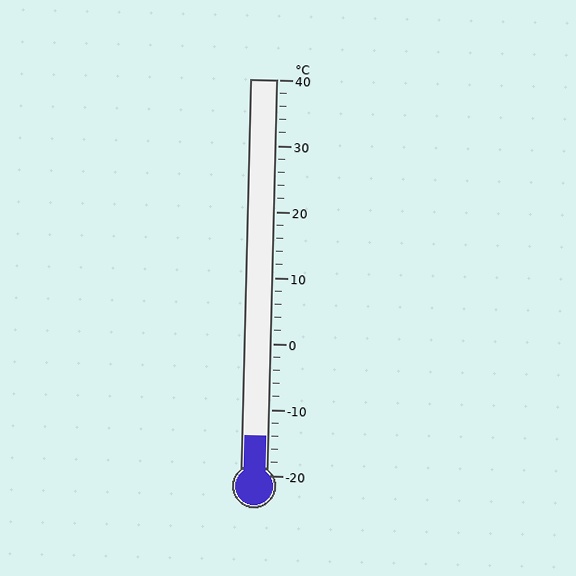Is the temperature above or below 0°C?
The temperature is below 0°C.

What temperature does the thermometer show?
The thermometer shows approximately -14°C.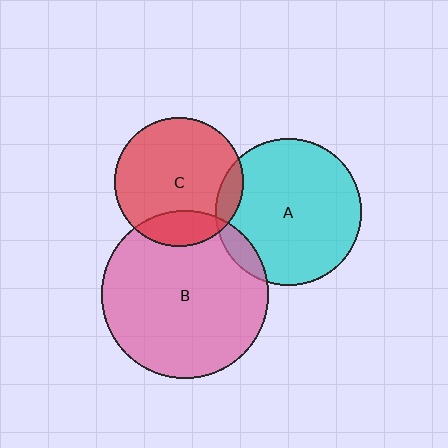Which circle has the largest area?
Circle B (pink).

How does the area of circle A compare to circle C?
Approximately 1.3 times.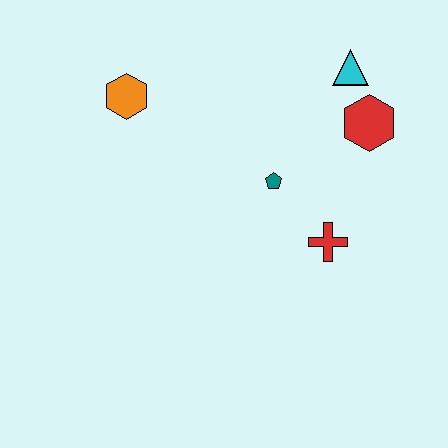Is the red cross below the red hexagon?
Yes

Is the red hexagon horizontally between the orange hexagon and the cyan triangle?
No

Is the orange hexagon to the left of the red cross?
Yes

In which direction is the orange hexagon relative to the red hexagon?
The orange hexagon is to the left of the red hexagon.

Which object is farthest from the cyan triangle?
The orange hexagon is farthest from the cyan triangle.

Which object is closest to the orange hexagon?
The teal pentagon is closest to the orange hexagon.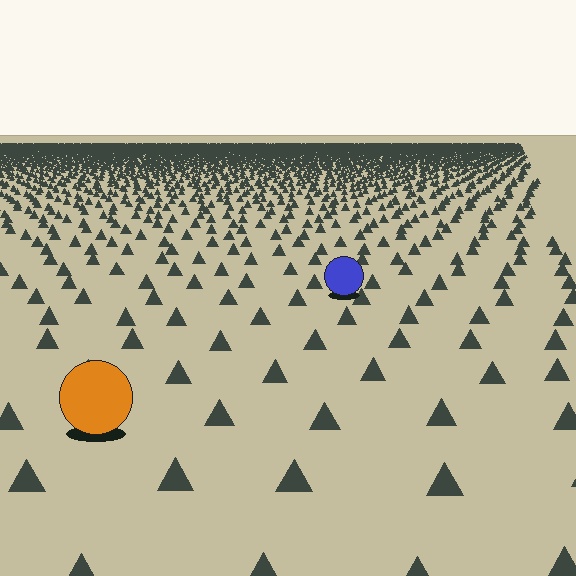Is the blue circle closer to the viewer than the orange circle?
No. The orange circle is closer — you can tell from the texture gradient: the ground texture is coarser near it.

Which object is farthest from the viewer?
The blue circle is farthest from the viewer. It appears smaller and the ground texture around it is denser.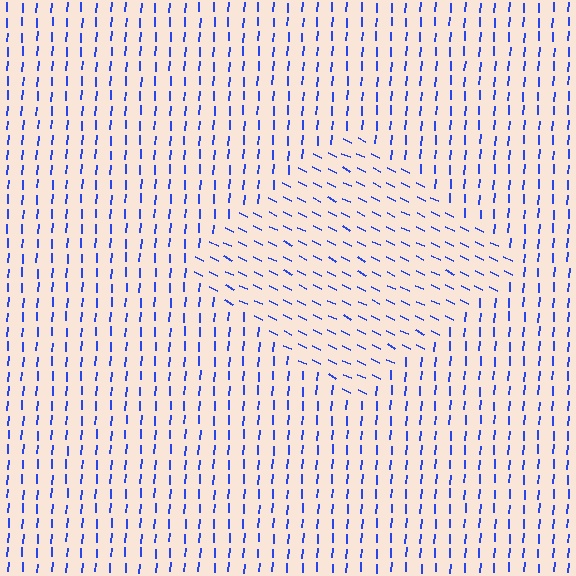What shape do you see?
I see a diamond.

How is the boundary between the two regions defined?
The boundary is defined purely by a change in line orientation (approximately 68 degrees difference). All lines are the same color and thickness.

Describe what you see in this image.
The image is filled with small blue line segments. A diamond region in the image has lines oriented differently from the surrounding lines, creating a visible texture boundary.